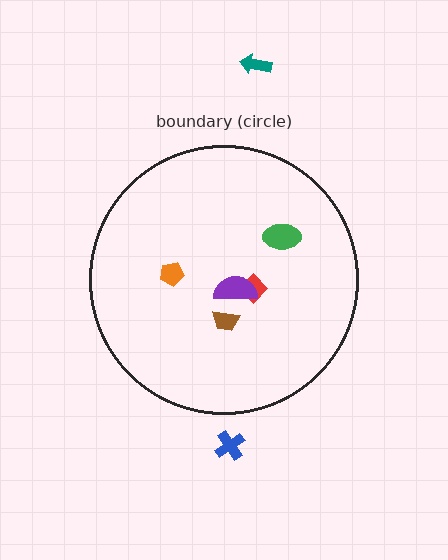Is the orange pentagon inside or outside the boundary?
Inside.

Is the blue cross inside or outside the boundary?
Outside.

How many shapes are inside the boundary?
5 inside, 2 outside.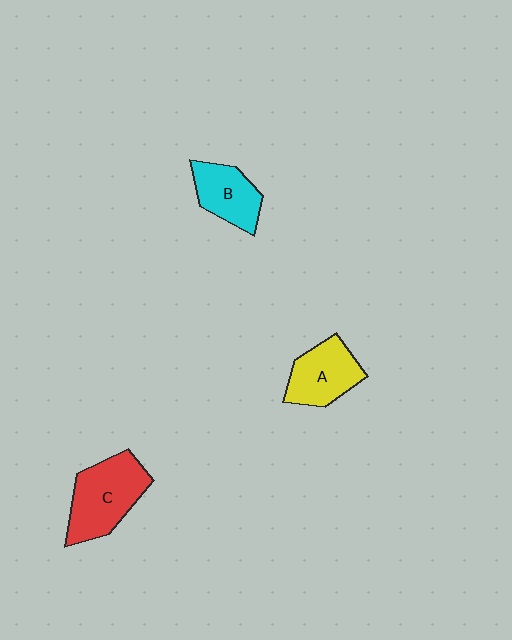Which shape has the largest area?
Shape C (red).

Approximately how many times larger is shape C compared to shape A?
Approximately 1.3 times.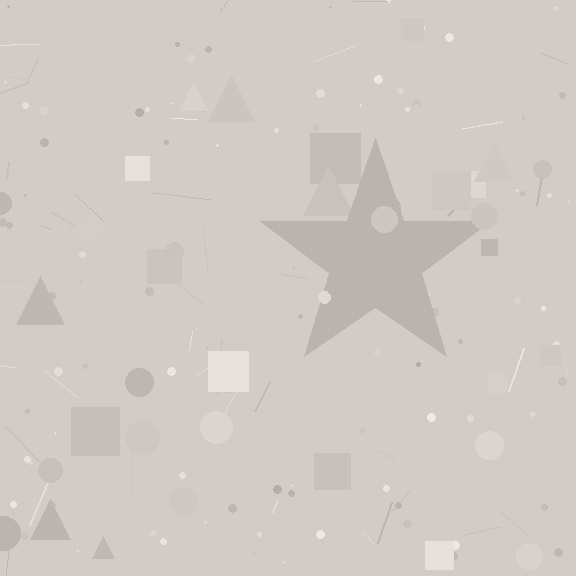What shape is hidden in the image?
A star is hidden in the image.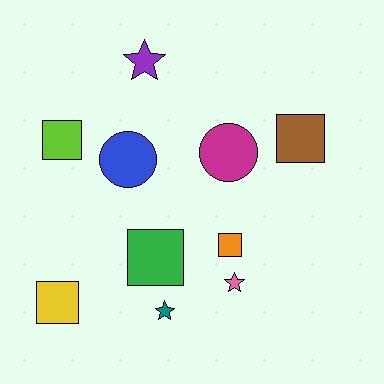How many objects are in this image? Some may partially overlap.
There are 10 objects.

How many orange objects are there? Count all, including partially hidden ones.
There is 1 orange object.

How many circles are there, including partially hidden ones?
There are 2 circles.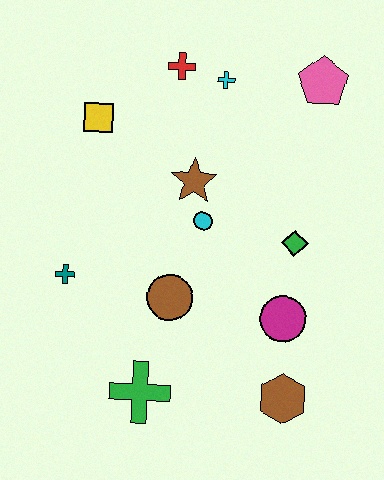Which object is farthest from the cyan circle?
The brown hexagon is farthest from the cyan circle.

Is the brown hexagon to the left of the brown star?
No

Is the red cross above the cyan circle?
Yes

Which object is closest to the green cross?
The brown circle is closest to the green cross.